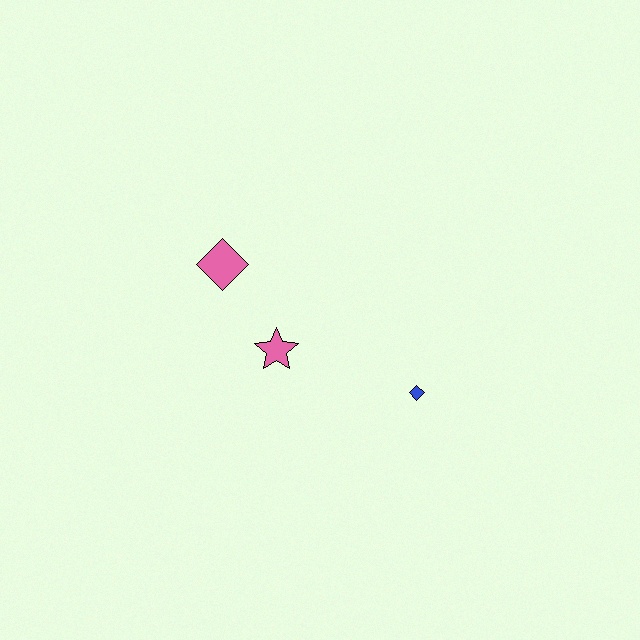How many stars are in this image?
There is 1 star.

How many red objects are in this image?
There are no red objects.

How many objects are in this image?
There are 3 objects.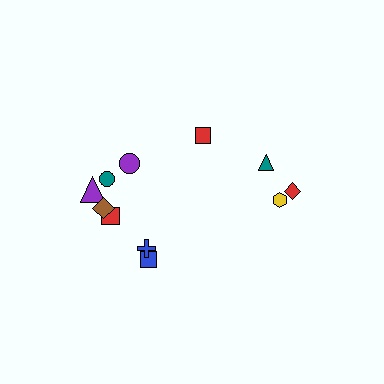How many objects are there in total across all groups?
There are 11 objects.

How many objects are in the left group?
There are 7 objects.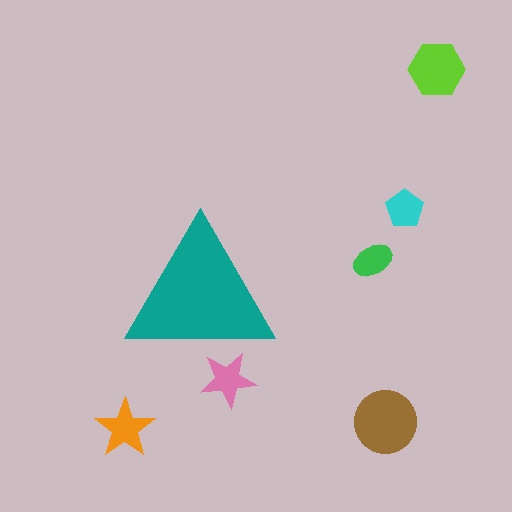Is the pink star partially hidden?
Yes, the pink star is partially hidden behind the teal triangle.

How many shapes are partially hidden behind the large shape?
1 shape is partially hidden.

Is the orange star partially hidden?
No, the orange star is fully visible.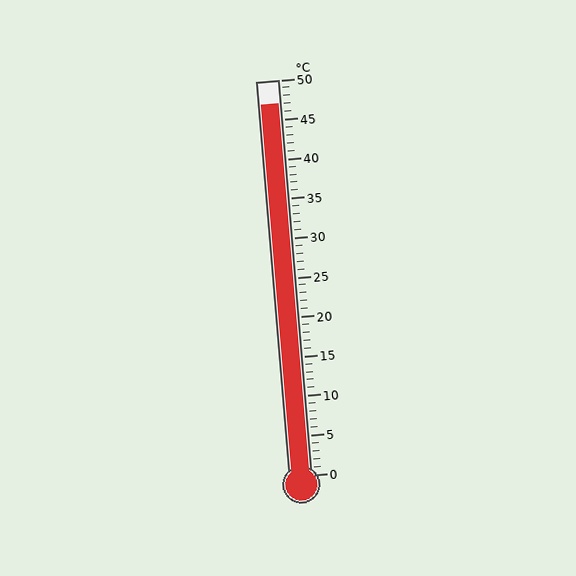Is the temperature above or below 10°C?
The temperature is above 10°C.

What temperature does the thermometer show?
The thermometer shows approximately 47°C.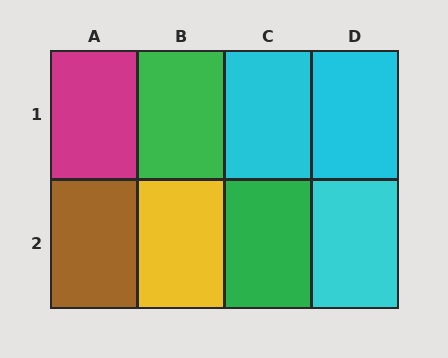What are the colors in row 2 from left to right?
Brown, yellow, green, cyan.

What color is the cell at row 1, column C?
Cyan.